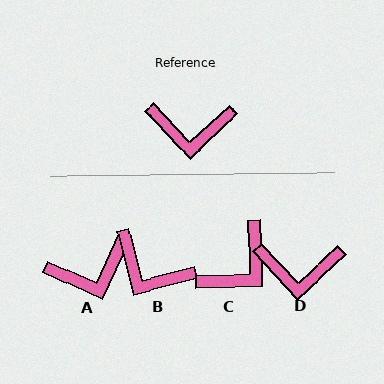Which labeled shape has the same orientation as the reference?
D.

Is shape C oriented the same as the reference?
No, it is off by about 48 degrees.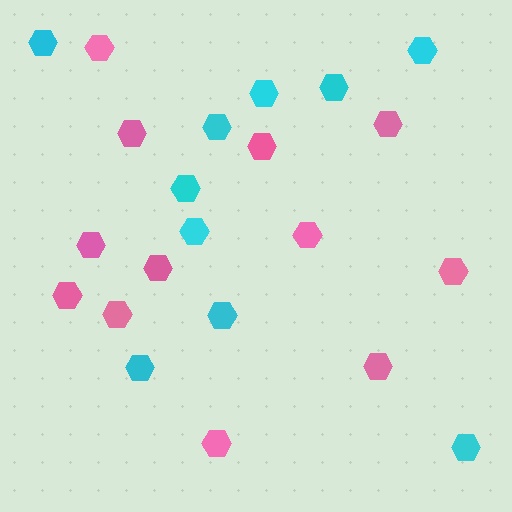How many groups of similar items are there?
There are 2 groups: one group of cyan hexagons (10) and one group of pink hexagons (12).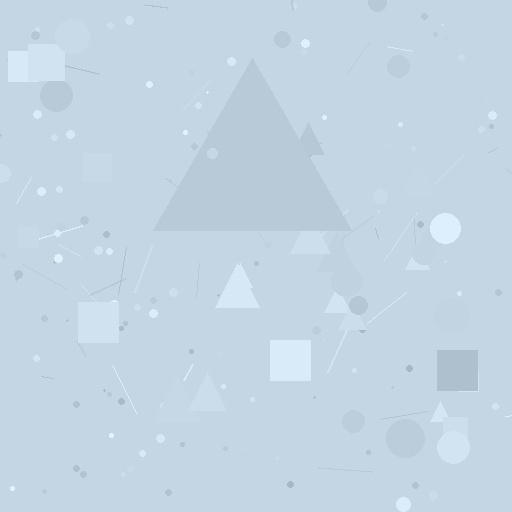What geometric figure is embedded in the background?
A triangle is embedded in the background.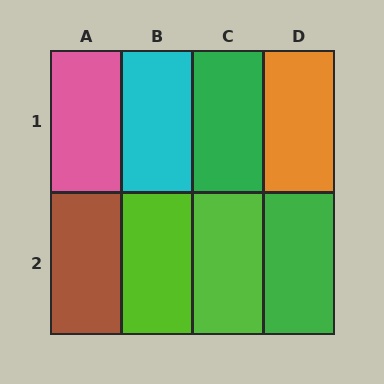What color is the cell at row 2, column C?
Lime.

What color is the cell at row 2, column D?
Green.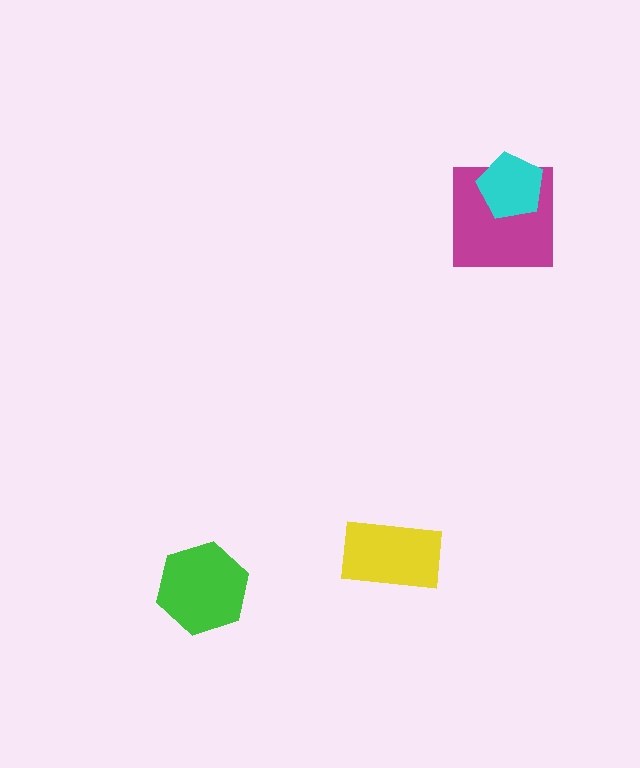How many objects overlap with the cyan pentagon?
1 object overlaps with the cyan pentagon.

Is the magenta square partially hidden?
Yes, it is partially covered by another shape.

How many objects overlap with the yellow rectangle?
0 objects overlap with the yellow rectangle.